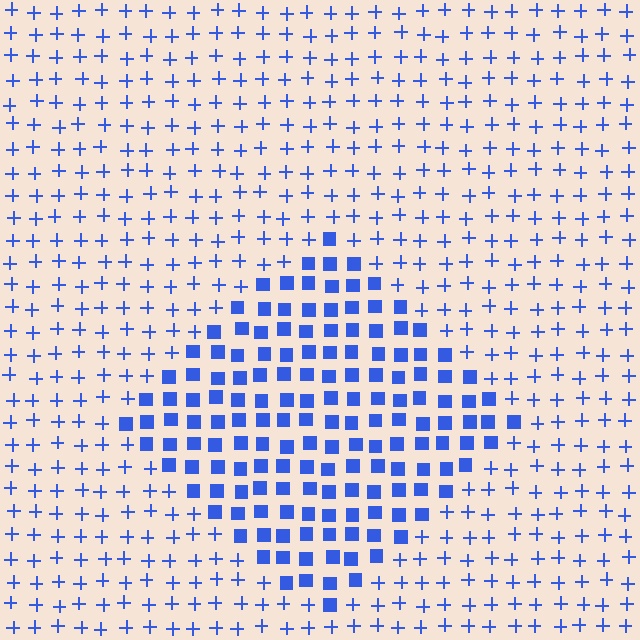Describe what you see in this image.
The image is filled with small blue elements arranged in a uniform grid. A diamond-shaped region contains squares, while the surrounding area contains plus signs. The boundary is defined purely by the change in element shape.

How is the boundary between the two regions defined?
The boundary is defined by a change in element shape: squares inside vs. plus signs outside. All elements share the same color and spacing.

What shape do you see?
I see a diamond.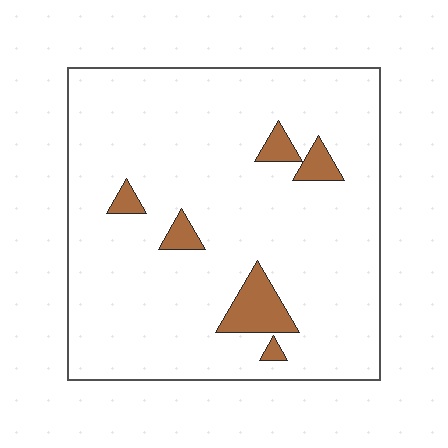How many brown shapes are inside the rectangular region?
6.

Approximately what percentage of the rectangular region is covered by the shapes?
Approximately 10%.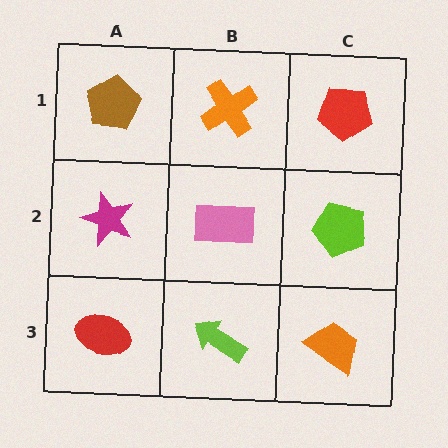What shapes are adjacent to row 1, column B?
A pink rectangle (row 2, column B), a brown pentagon (row 1, column A), a red pentagon (row 1, column C).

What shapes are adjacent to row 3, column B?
A pink rectangle (row 2, column B), a red ellipse (row 3, column A), an orange trapezoid (row 3, column C).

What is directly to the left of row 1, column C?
An orange cross.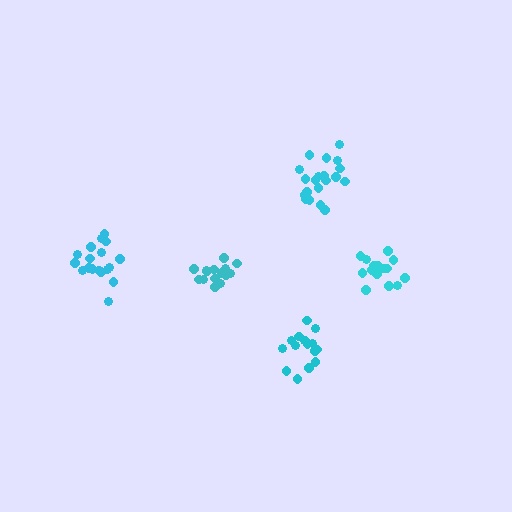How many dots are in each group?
Group 1: 18 dots, Group 2: 16 dots, Group 3: 15 dots, Group 4: 21 dots, Group 5: 15 dots (85 total).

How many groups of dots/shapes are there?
There are 5 groups.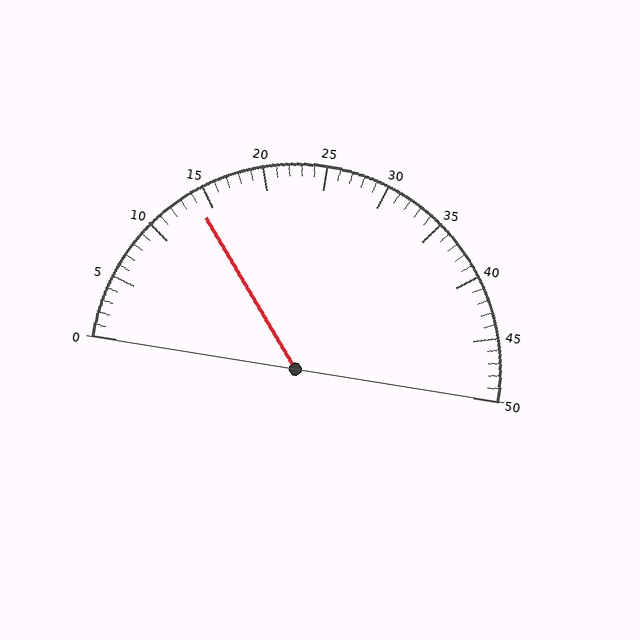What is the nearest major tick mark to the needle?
The nearest major tick mark is 15.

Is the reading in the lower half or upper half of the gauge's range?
The reading is in the lower half of the range (0 to 50).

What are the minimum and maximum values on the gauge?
The gauge ranges from 0 to 50.